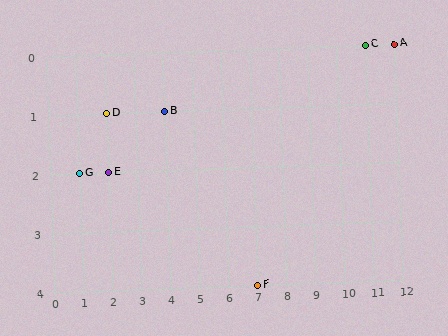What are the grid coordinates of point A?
Point A is at grid coordinates (12, 0).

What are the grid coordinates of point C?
Point C is at grid coordinates (11, 0).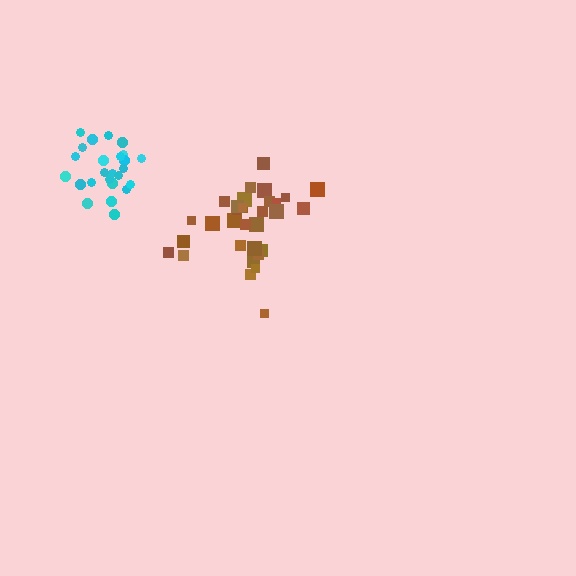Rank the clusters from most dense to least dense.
cyan, brown.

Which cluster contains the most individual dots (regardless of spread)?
Brown (32).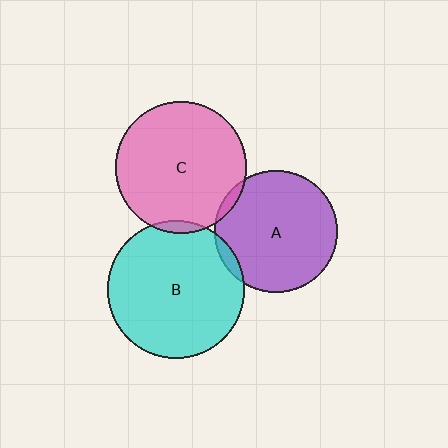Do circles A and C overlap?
Yes.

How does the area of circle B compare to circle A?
Approximately 1.3 times.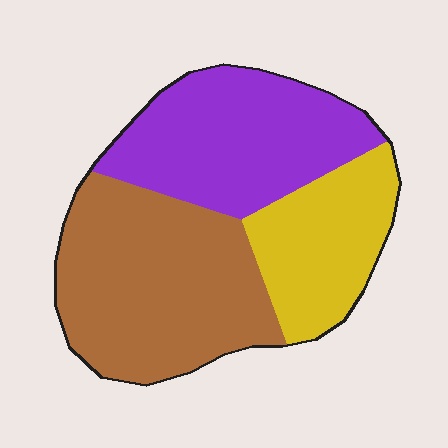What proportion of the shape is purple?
Purple takes up about one third (1/3) of the shape.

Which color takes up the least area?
Yellow, at roughly 25%.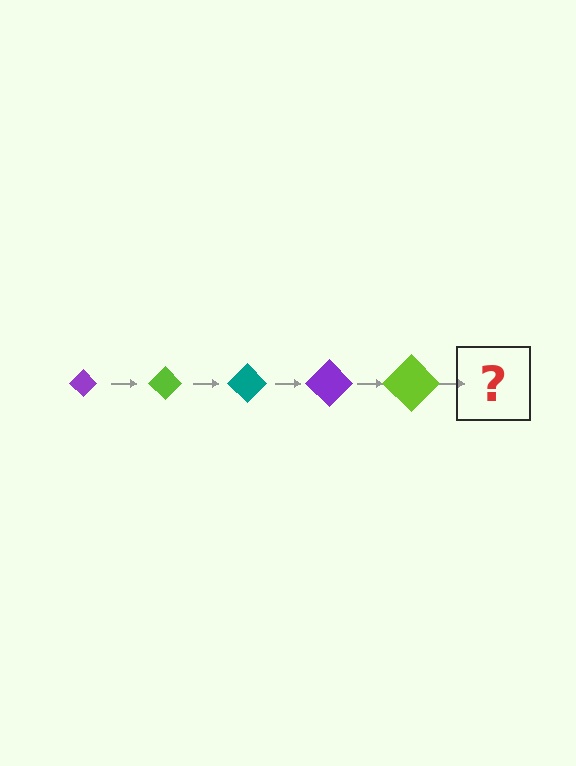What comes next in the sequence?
The next element should be a teal diamond, larger than the previous one.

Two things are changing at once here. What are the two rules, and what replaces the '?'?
The two rules are that the diamond grows larger each step and the color cycles through purple, lime, and teal. The '?' should be a teal diamond, larger than the previous one.